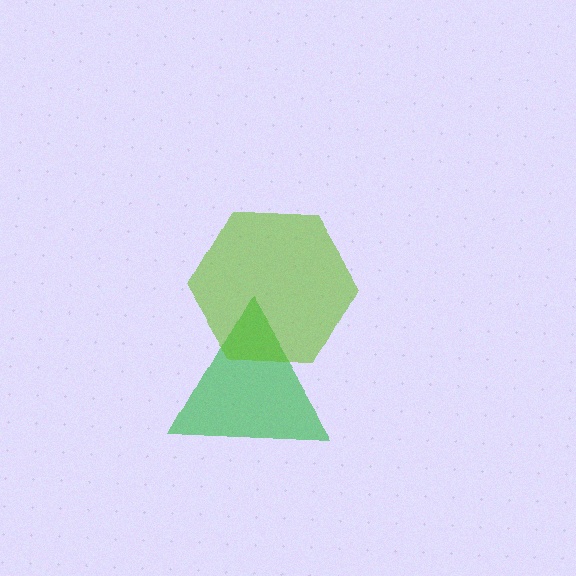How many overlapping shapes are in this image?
There are 2 overlapping shapes in the image.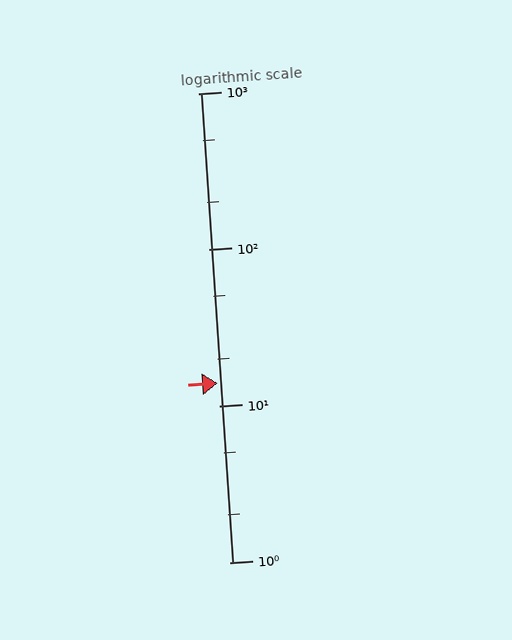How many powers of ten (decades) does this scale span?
The scale spans 3 decades, from 1 to 1000.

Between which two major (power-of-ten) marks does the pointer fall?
The pointer is between 10 and 100.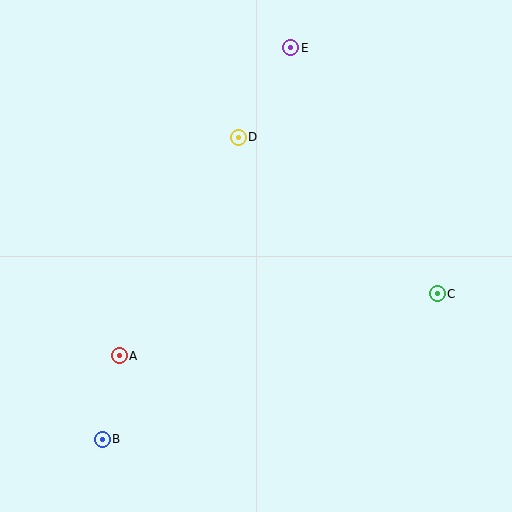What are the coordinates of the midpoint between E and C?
The midpoint between E and C is at (364, 171).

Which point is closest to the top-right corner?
Point E is closest to the top-right corner.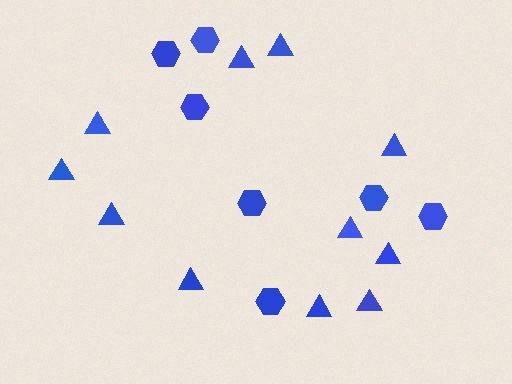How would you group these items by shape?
There are 2 groups: one group of triangles (11) and one group of hexagons (7).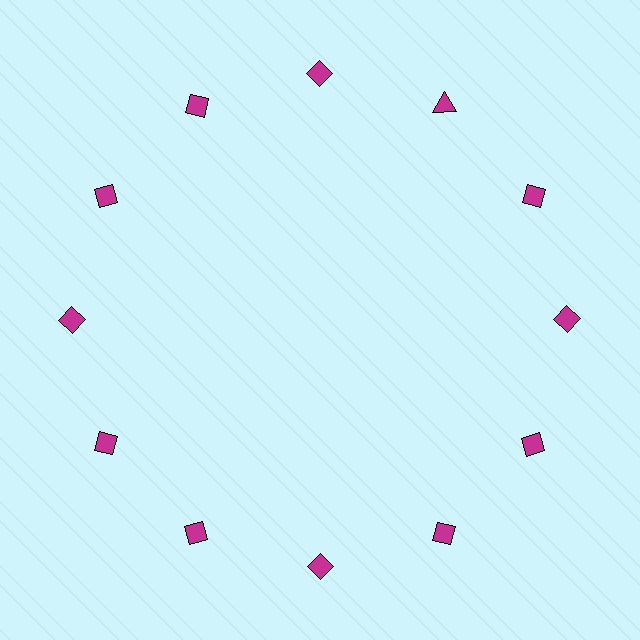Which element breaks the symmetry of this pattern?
The magenta triangle at roughly the 1 o'clock position breaks the symmetry. All other shapes are magenta diamonds.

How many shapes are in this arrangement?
There are 12 shapes arranged in a ring pattern.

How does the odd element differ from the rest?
It has a different shape: triangle instead of diamond.